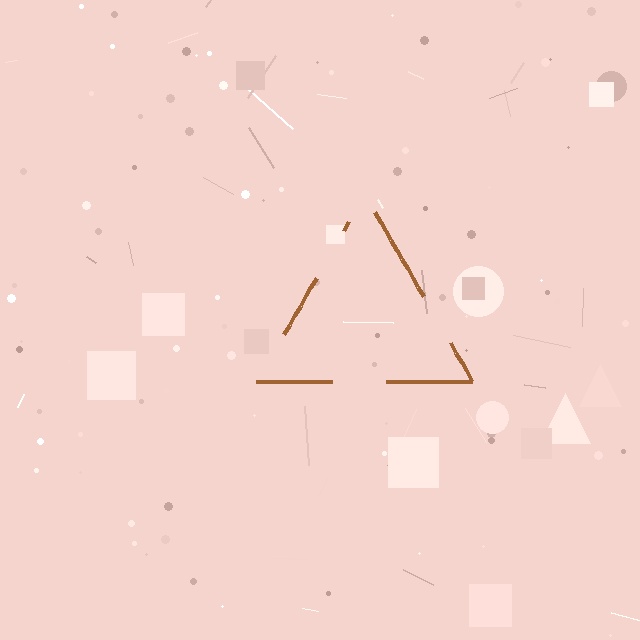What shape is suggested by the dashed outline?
The dashed outline suggests a triangle.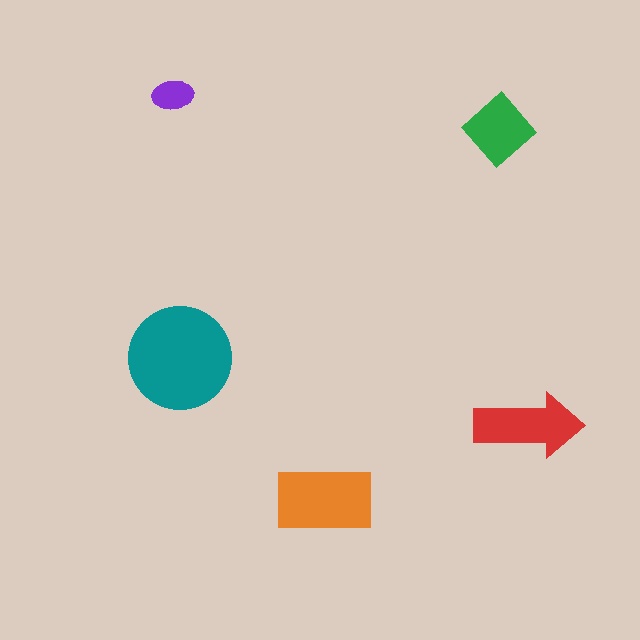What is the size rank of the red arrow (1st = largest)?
3rd.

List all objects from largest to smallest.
The teal circle, the orange rectangle, the red arrow, the green diamond, the purple ellipse.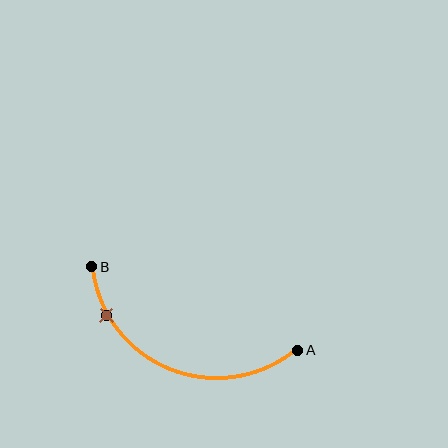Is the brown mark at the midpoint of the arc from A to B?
No. The brown mark lies on the arc but is closer to endpoint B. The arc midpoint would be at the point on the curve equidistant along the arc from both A and B.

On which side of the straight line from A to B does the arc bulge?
The arc bulges below the straight line connecting A and B.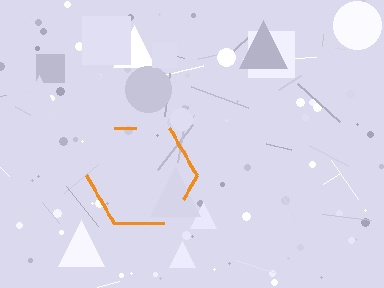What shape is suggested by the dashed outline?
The dashed outline suggests a hexagon.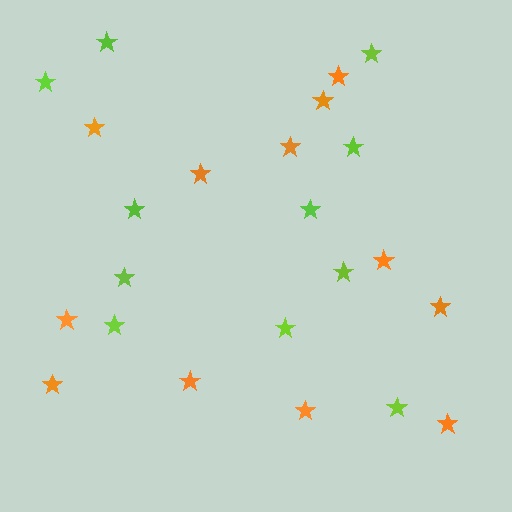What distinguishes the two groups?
There are 2 groups: one group of lime stars (11) and one group of orange stars (12).